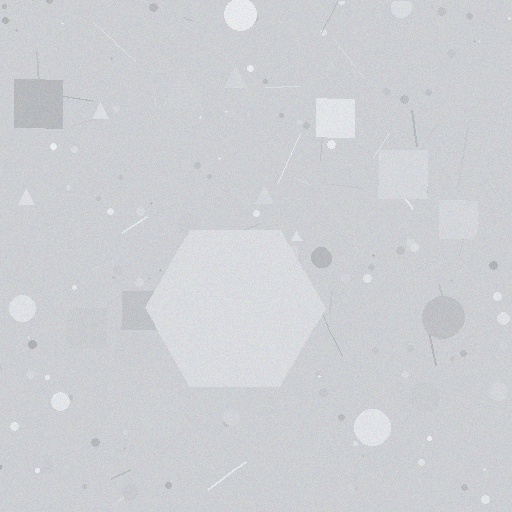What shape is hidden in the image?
A hexagon is hidden in the image.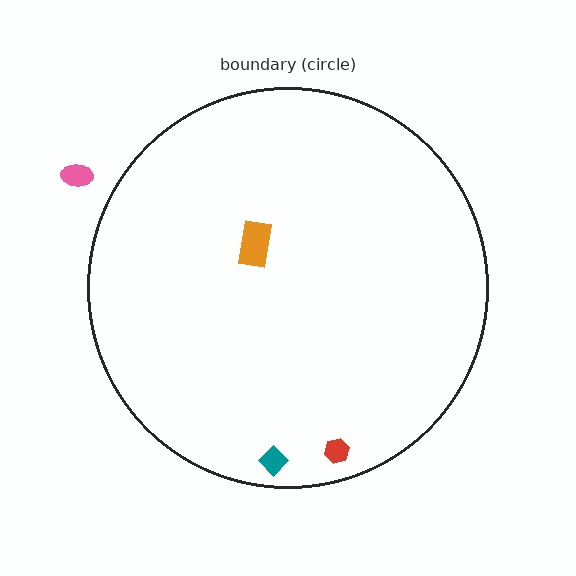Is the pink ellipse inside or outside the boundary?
Outside.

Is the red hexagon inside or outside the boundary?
Inside.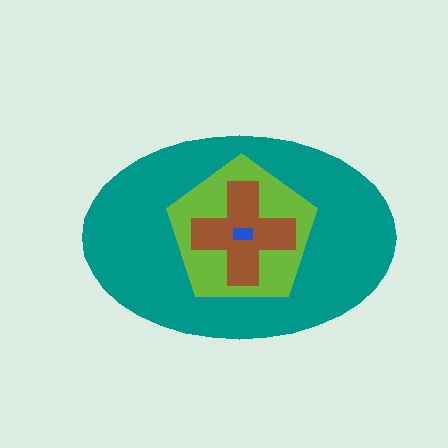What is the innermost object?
The blue rectangle.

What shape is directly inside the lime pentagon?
The brown cross.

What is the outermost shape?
The teal ellipse.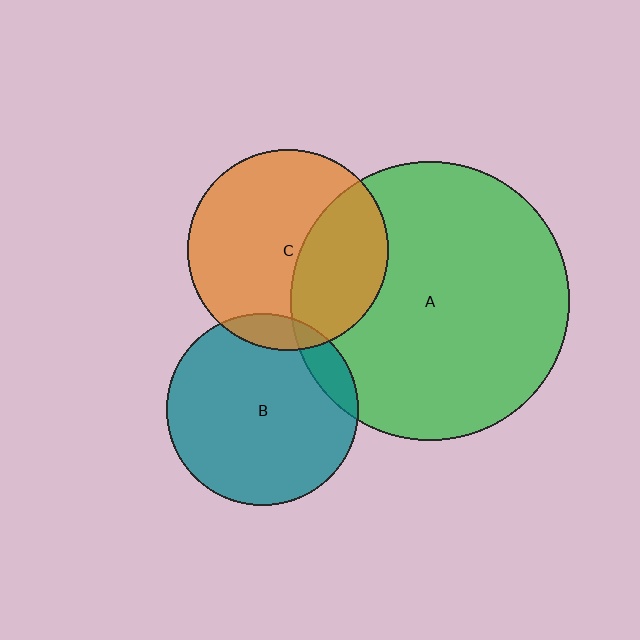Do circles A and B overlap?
Yes.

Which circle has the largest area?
Circle A (green).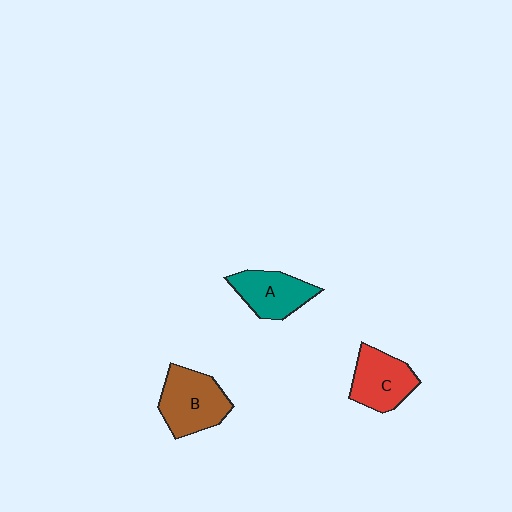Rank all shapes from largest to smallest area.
From largest to smallest: B (brown), C (red), A (teal).